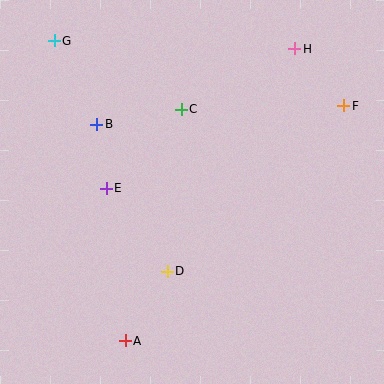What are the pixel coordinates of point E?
Point E is at (106, 188).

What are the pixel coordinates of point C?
Point C is at (181, 109).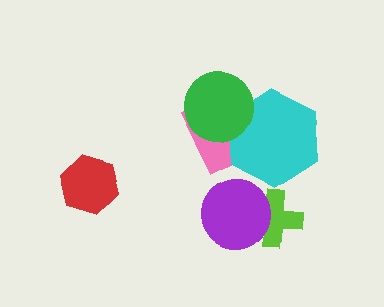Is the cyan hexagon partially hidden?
Yes, it is partially covered by another shape.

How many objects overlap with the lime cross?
1 object overlaps with the lime cross.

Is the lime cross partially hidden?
Yes, it is partially covered by another shape.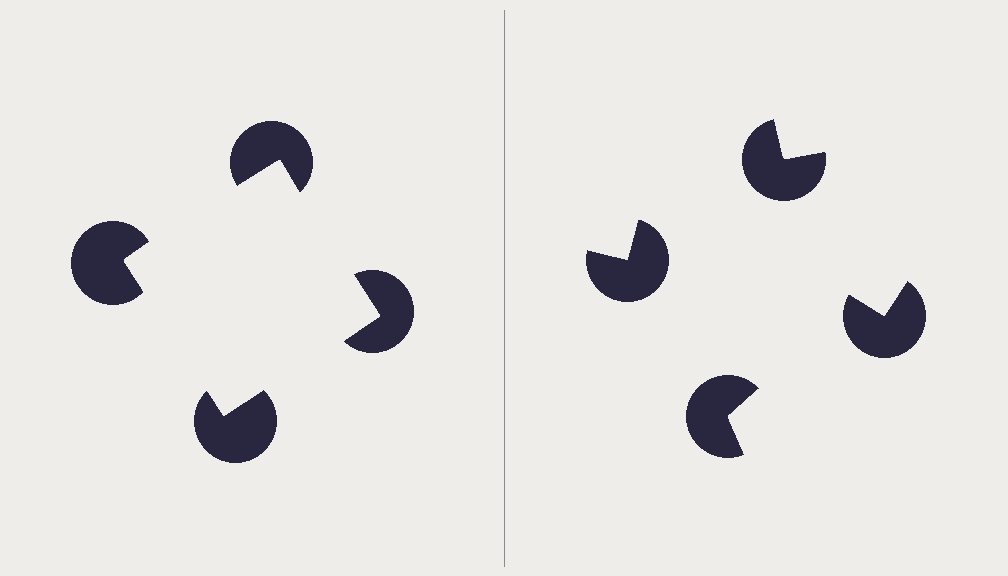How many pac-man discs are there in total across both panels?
8 — 4 on each side.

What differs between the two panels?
The pac-man discs are positioned identically on both sides; only the wedge orientations differ. On the left they align to a square; on the right they are misaligned.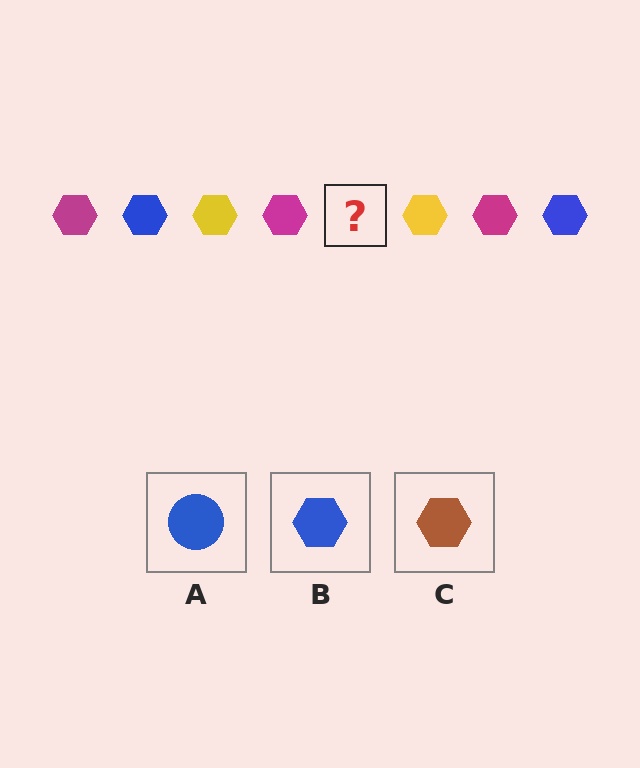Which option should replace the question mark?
Option B.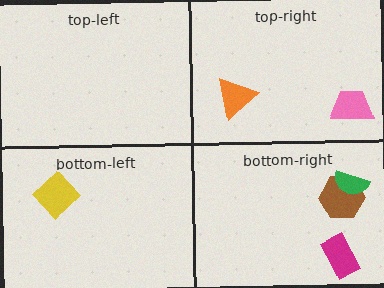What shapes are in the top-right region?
The pink trapezoid, the orange triangle.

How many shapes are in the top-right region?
2.